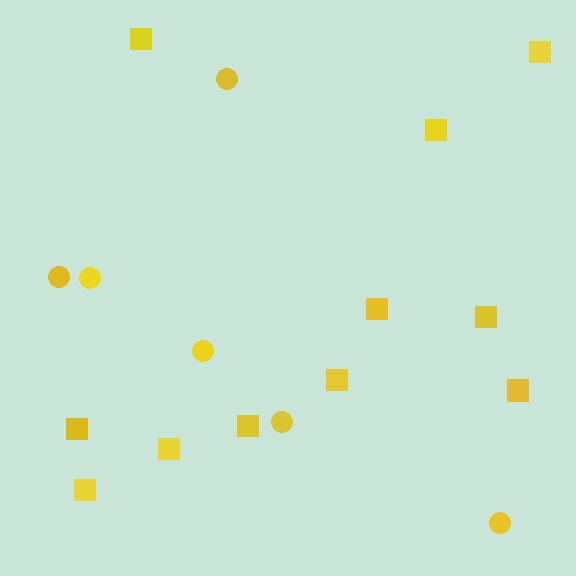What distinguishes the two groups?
There are 2 groups: one group of circles (6) and one group of squares (11).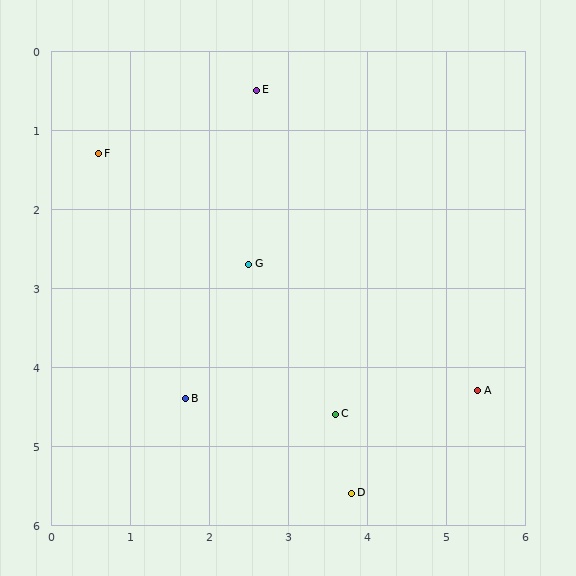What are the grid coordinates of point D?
Point D is at approximately (3.8, 5.6).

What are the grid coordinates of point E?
Point E is at approximately (2.6, 0.5).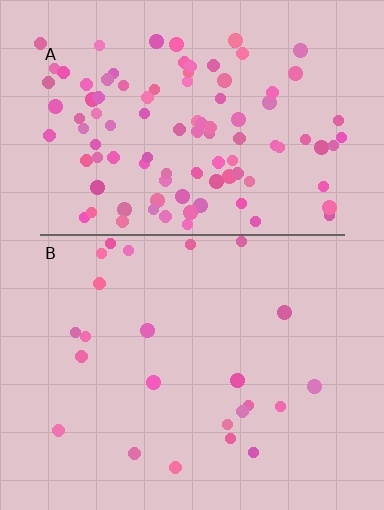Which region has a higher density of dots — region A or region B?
A (the top).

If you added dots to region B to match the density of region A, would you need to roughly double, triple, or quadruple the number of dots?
Approximately quadruple.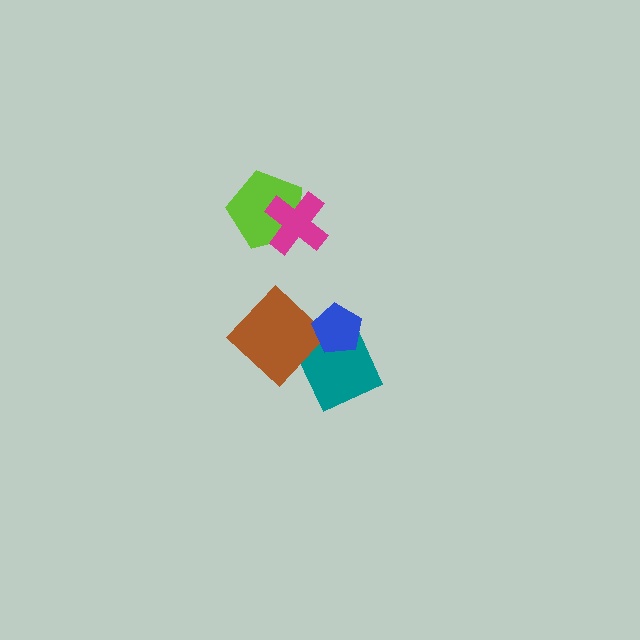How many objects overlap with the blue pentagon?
1 object overlaps with the blue pentagon.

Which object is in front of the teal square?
The blue pentagon is in front of the teal square.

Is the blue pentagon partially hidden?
No, no other shape covers it.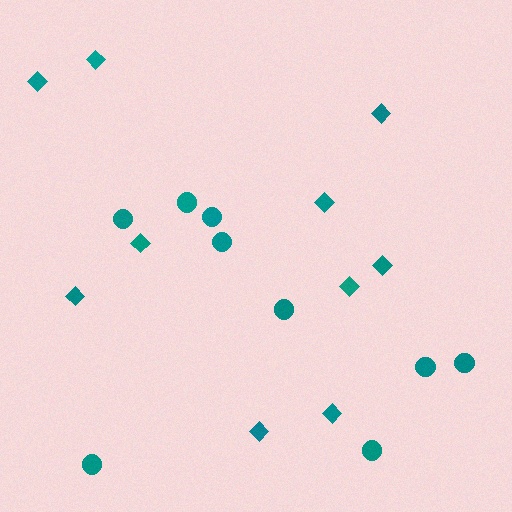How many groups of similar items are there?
There are 2 groups: one group of diamonds (10) and one group of circles (9).